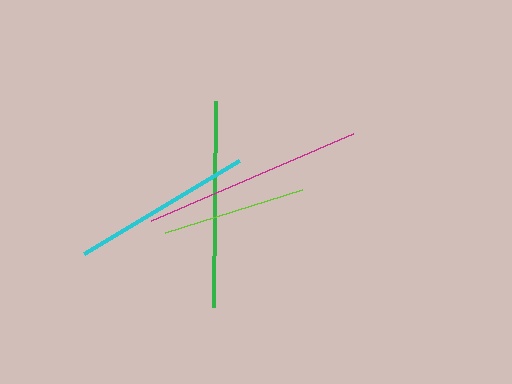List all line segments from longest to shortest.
From longest to shortest: magenta, green, cyan, lime.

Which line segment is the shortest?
The lime line is the shortest at approximately 143 pixels.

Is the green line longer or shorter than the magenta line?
The magenta line is longer than the green line.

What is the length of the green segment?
The green segment is approximately 207 pixels long.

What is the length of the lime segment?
The lime segment is approximately 143 pixels long.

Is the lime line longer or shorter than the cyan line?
The cyan line is longer than the lime line.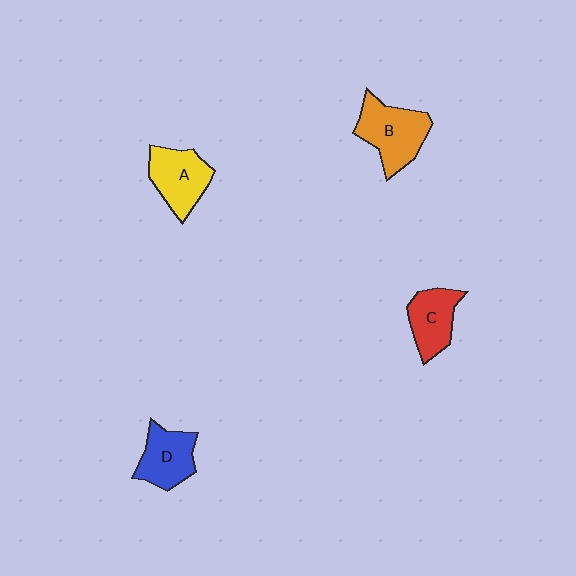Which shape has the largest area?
Shape B (orange).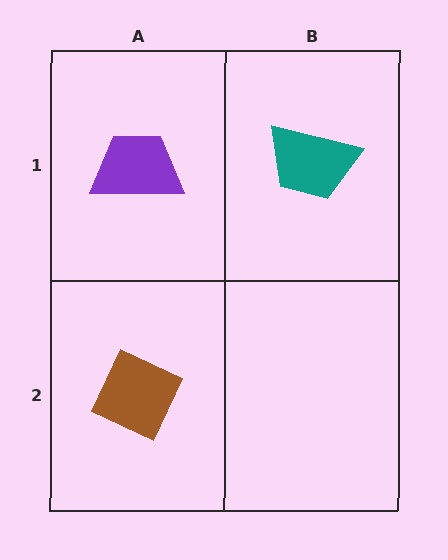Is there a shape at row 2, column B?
No, that cell is empty.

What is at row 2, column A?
A brown diamond.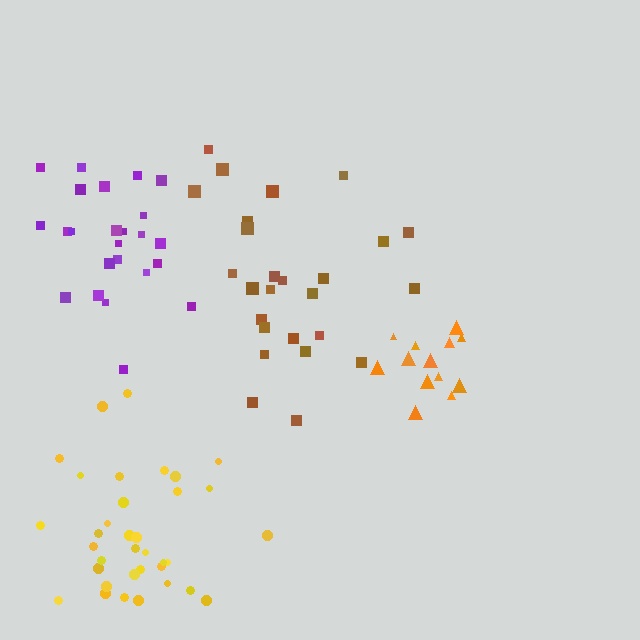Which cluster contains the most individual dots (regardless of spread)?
Yellow (35).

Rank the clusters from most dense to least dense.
orange, yellow, purple, brown.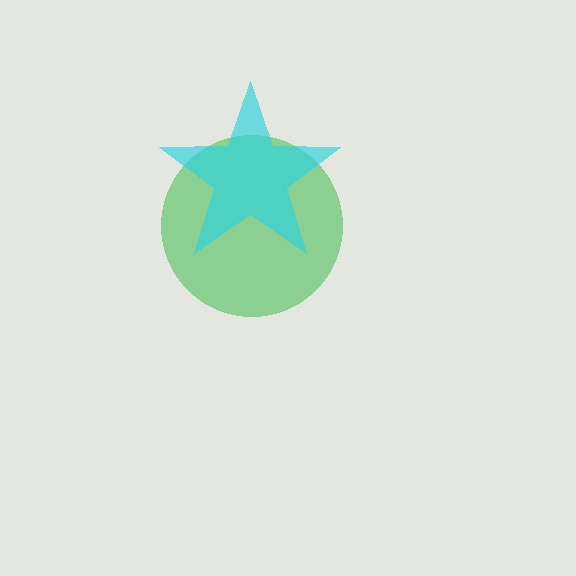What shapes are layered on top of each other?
The layered shapes are: a green circle, a cyan star.